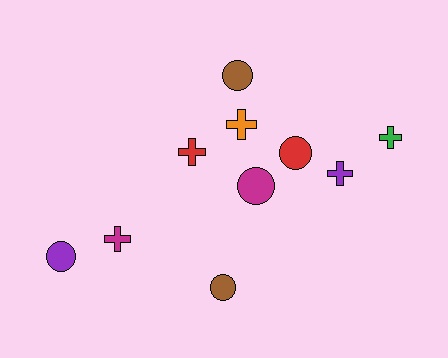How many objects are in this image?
There are 10 objects.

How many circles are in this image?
There are 5 circles.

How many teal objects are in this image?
There are no teal objects.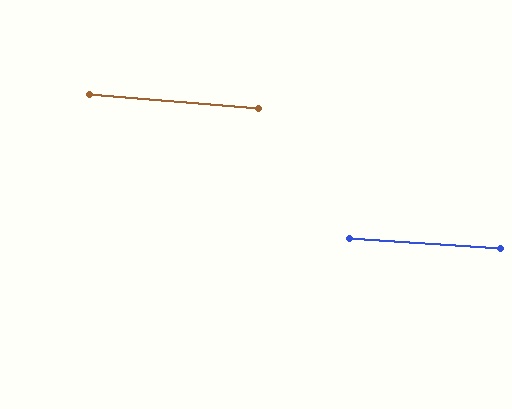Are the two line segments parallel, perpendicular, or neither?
Parallel — their directions differ by only 1.1°.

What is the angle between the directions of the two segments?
Approximately 1 degree.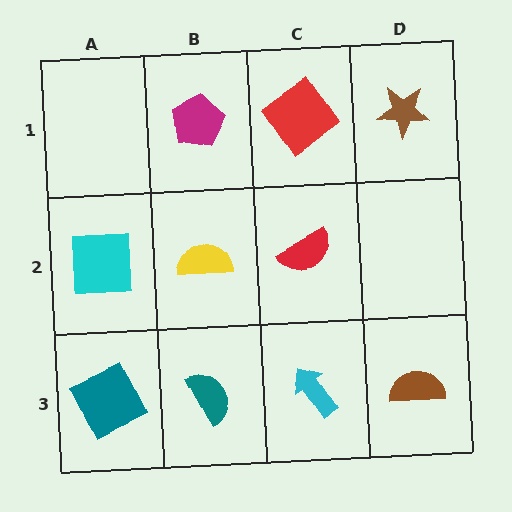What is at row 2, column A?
A cyan square.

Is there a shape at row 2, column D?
No, that cell is empty.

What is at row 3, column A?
A teal square.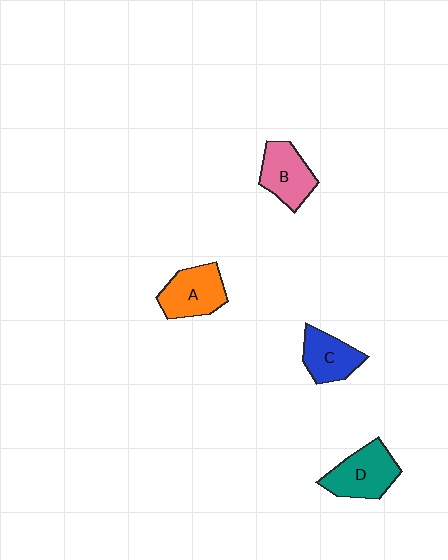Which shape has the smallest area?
Shape C (blue).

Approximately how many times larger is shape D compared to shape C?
Approximately 1.3 times.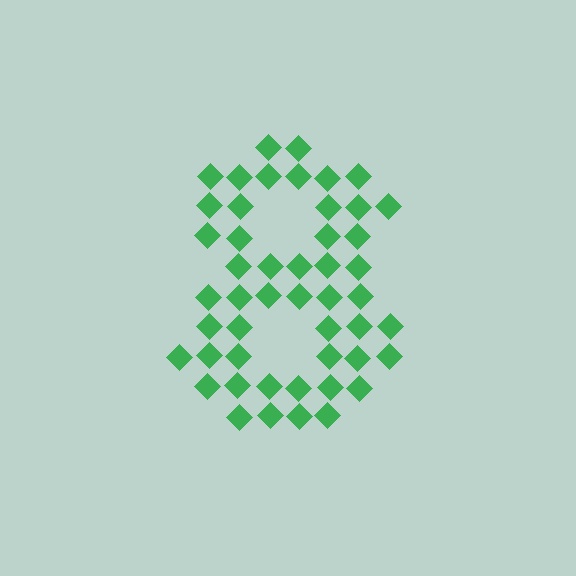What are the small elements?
The small elements are diamonds.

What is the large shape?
The large shape is the digit 8.